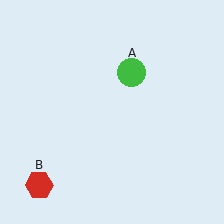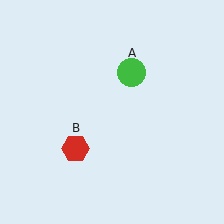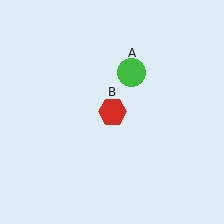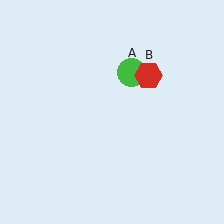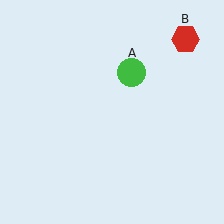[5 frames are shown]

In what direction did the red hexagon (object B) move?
The red hexagon (object B) moved up and to the right.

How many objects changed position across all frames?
1 object changed position: red hexagon (object B).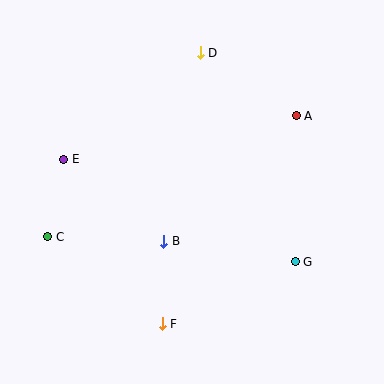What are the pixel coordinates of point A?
Point A is at (296, 116).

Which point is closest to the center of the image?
Point B at (164, 241) is closest to the center.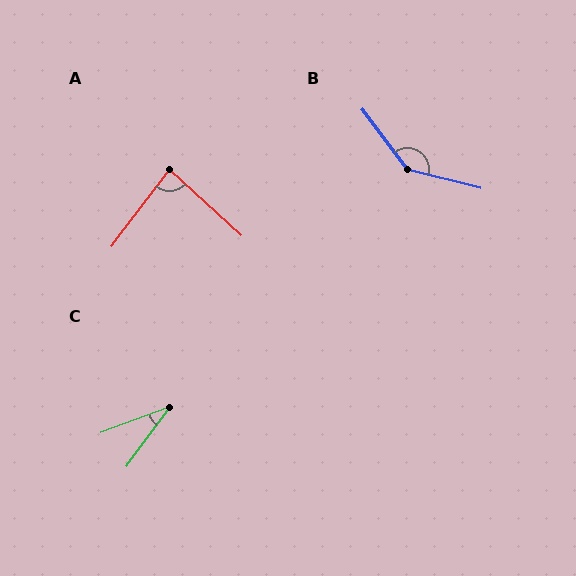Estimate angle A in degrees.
Approximately 84 degrees.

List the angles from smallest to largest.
C (34°), A (84°), B (141°).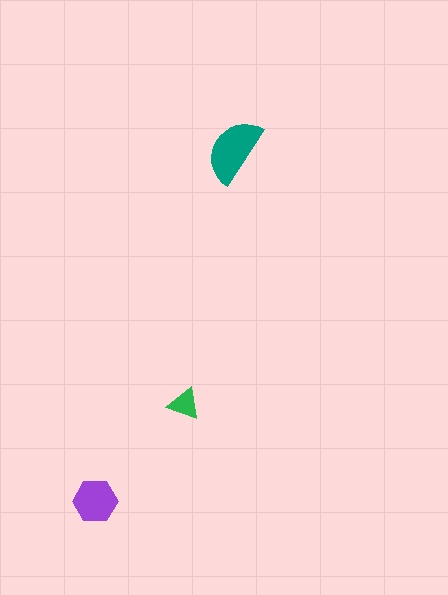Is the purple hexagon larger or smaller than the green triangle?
Larger.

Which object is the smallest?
The green triangle.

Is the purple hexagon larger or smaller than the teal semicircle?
Smaller.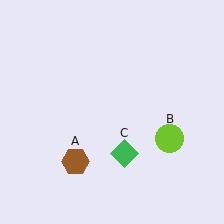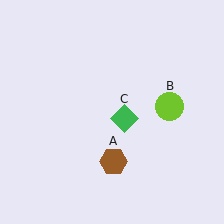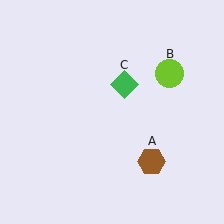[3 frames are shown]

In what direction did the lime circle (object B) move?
The lime circle (object B) moved up.